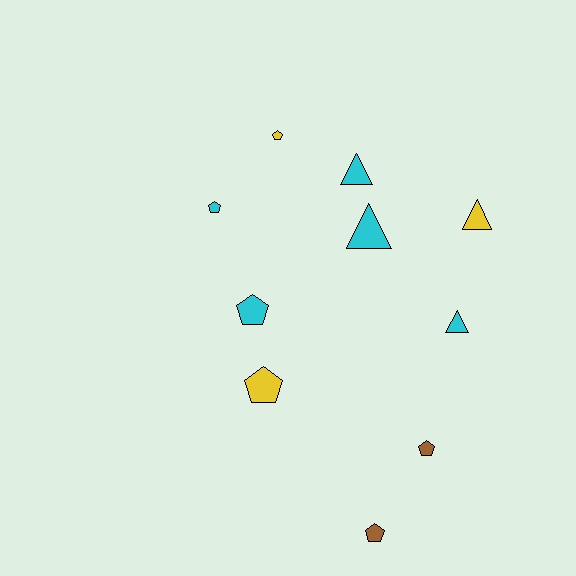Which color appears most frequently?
Cyan, with 5 objects.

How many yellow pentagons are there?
There are 2 yellow pentagons.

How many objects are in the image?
There are 10 objects.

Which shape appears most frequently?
Pentagon, with 6 objects.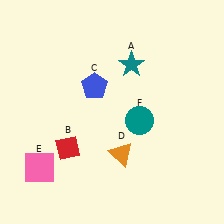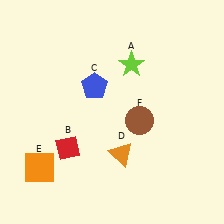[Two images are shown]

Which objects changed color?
A changed from teal to lime. E changed from pink to orange. F changed from teal to brown.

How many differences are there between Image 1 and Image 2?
There are 3 differences between the two images.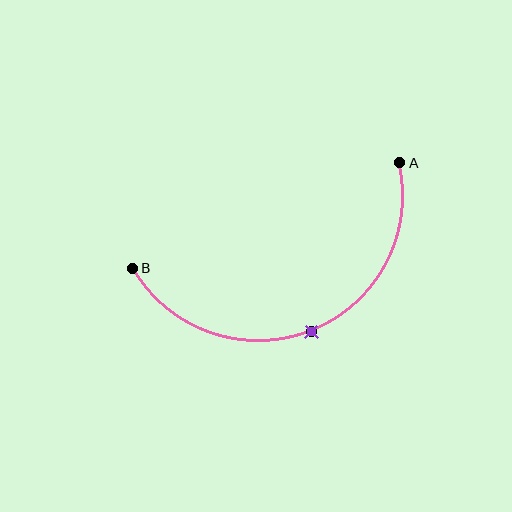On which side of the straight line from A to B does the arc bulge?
The arc bulges below the straight line connecting A and B.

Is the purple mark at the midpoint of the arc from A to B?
Yes. The purple mark lies on the arc at equal arc-length from both A and B — it is the arc midpoint.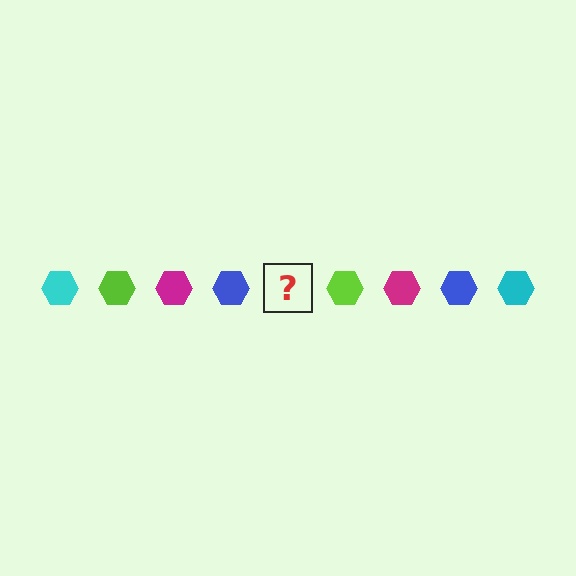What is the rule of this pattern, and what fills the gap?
The rule is that the pattern cycles through cyan, lime, magenta, blue hexagons. The gap should be filled with a cyan hexagon.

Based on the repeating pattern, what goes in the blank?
The blank should be a cyan hexagon.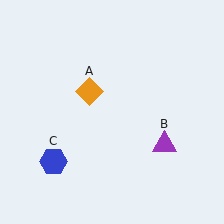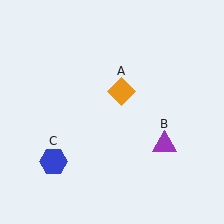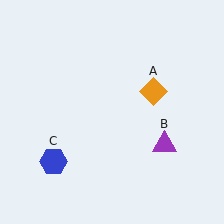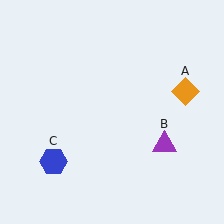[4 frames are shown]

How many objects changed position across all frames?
1 object changed position: orange diamond (object A).